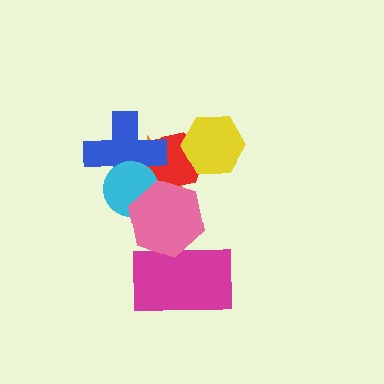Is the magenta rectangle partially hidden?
Yes, it is partially covered by another shape.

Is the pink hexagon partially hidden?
No, no other shape covers it.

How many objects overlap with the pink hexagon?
4 objects overlap with the pink hexagon.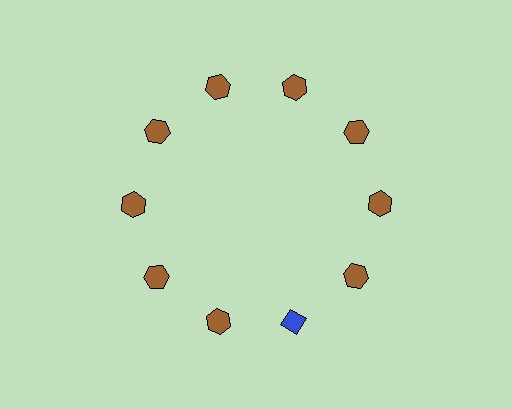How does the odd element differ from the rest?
It differs in both color (blue instead of brown) and shape (diamond instead of hexagon).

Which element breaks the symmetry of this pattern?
The blue diamond at roughly the 5 o'clock position breaks the symmetry. All other shapes are brown hexagons.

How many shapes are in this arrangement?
There are 10 shapes arranged in a ring pattern.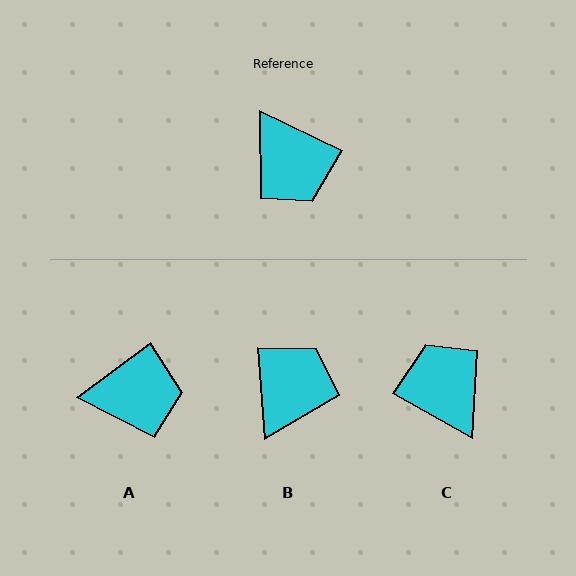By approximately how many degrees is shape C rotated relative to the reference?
Approximately 176 degrees counter-clockwise.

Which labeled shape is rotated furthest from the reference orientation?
C, about 176 degrees away.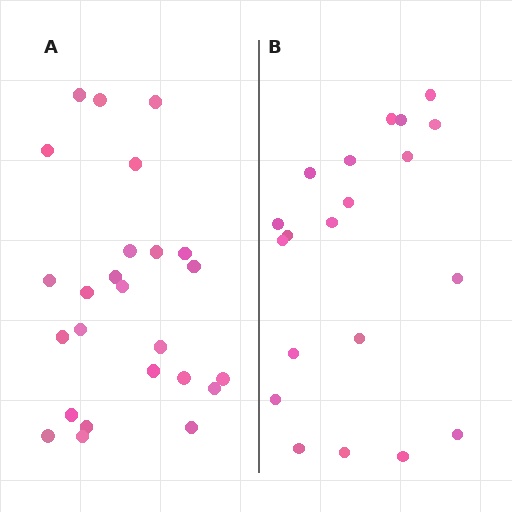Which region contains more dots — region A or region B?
Region A (the left region) has more dots.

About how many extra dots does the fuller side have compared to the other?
Region A has about 5 more dots than region B.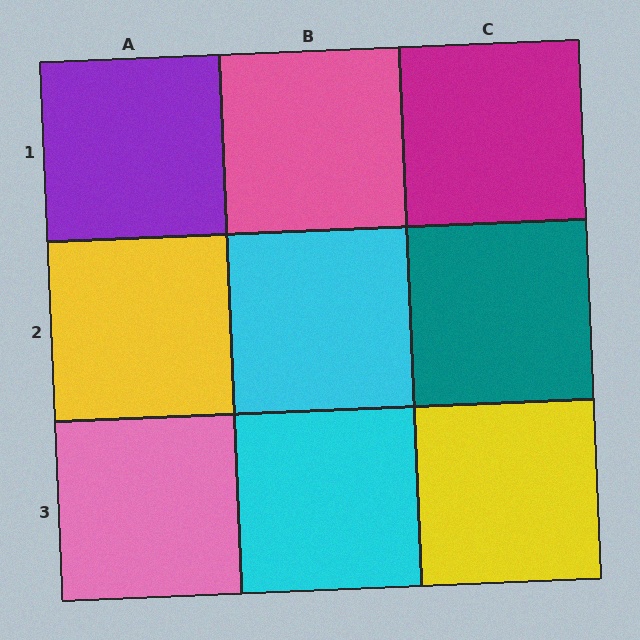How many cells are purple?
1 cell is purple.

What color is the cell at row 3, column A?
Pink.